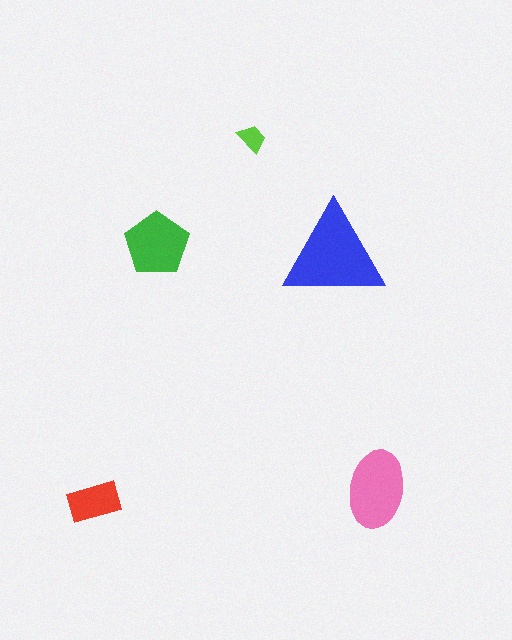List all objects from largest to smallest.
The blue triangle, the pink ellipse, the green pentagon, the red rectangle, the lime trapezoid.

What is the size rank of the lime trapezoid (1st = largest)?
5th.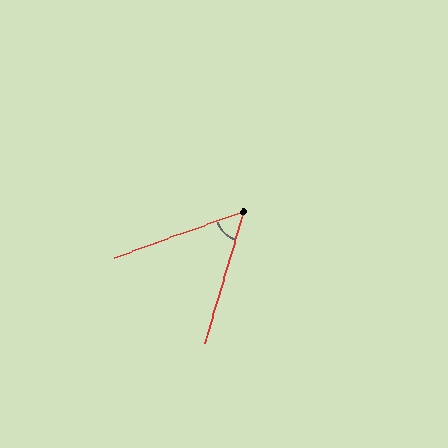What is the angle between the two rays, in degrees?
Approximately 54 degrees.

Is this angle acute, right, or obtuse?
It is acute.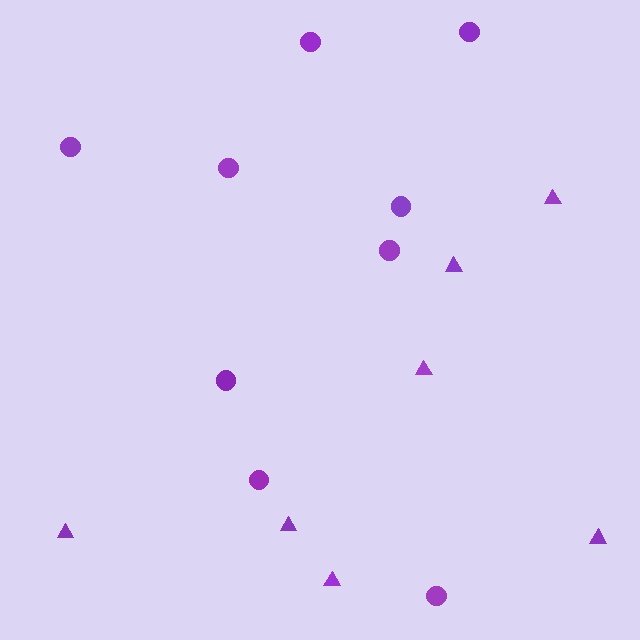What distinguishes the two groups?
There are 2 groups: one group of triangles (7) and one group of circles (9).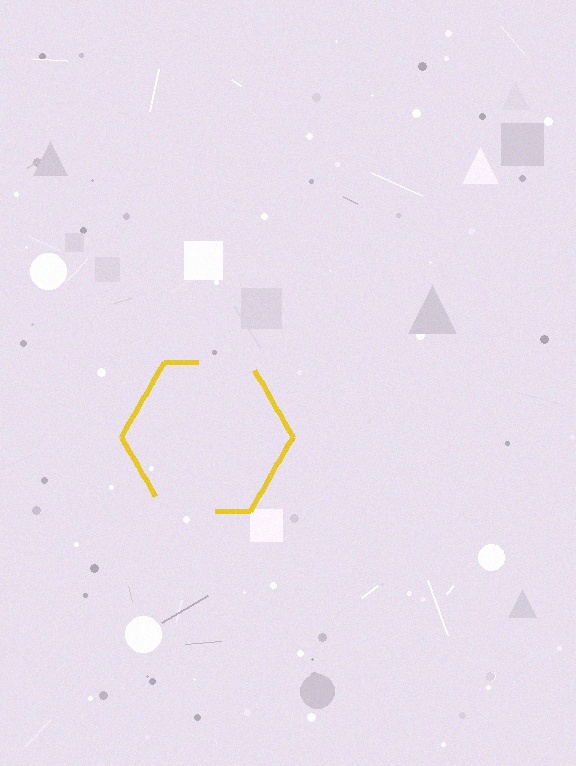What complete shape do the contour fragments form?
The contour fragments form a hexagon.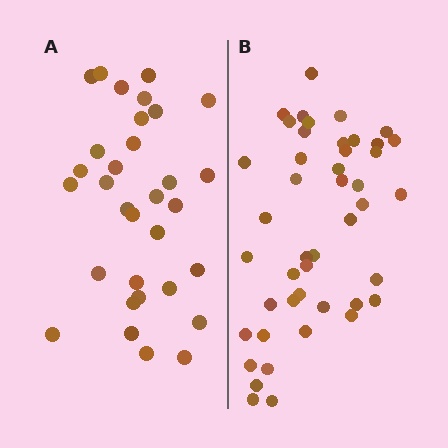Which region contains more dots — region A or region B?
Region B (the right region) has more dots.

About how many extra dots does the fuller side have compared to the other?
Region B has approximately 15 more dots than region A.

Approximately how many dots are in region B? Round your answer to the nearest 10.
About 40 dots. (The exact count is 45, which rounds to 40.)